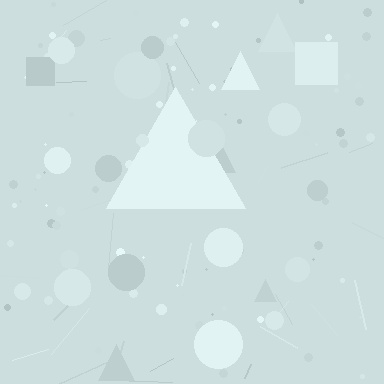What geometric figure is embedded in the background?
A triangle is embedded in the background.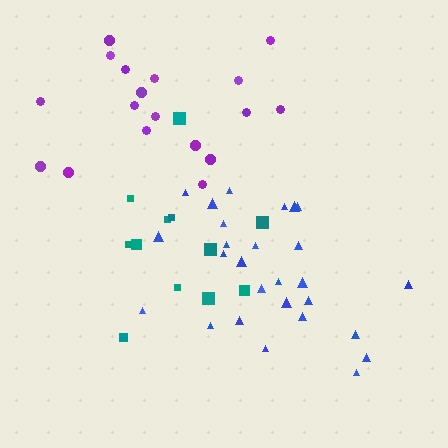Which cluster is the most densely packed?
Blue.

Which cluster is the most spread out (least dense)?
Teal.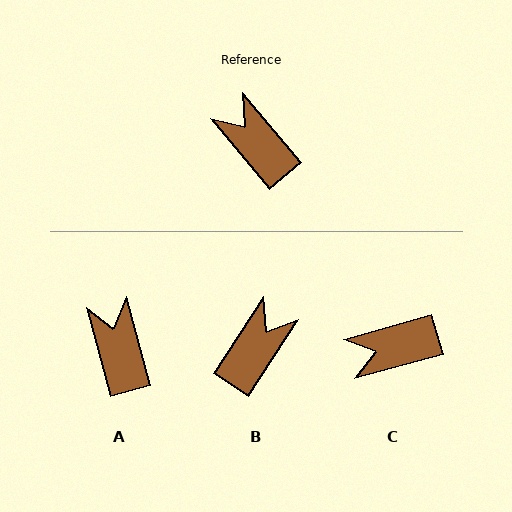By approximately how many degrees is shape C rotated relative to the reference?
Approximately 66 degrees counter-clockwise.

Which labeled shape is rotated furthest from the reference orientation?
B, about 73 degrees away.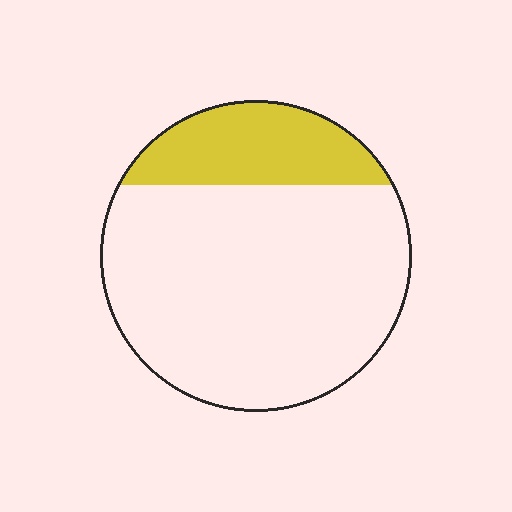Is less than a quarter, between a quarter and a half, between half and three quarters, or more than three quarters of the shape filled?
Less than a quarter.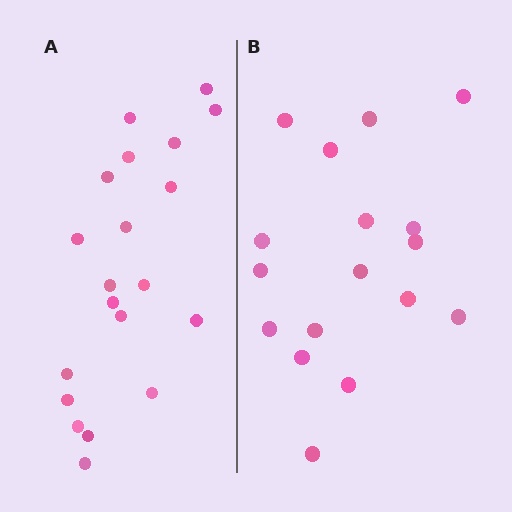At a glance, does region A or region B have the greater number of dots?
Region A (the left region) has more dots.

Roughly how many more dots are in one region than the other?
Region A has just a few more — roughly 2 or 3 more dots than region B.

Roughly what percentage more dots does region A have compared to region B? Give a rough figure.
About 20% more.